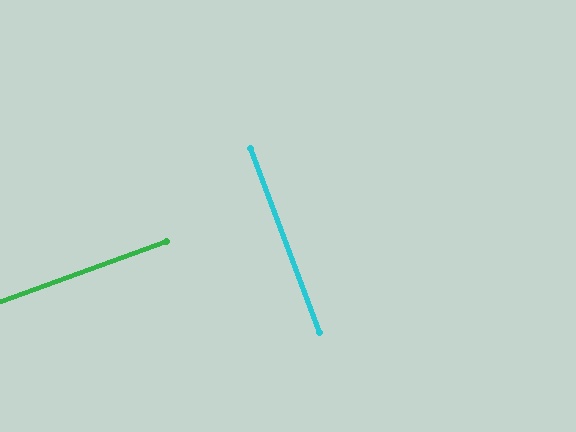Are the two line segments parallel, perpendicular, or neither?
Perpendicular — they meet at approximately 89°.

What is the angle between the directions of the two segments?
Approximately 89 degrees.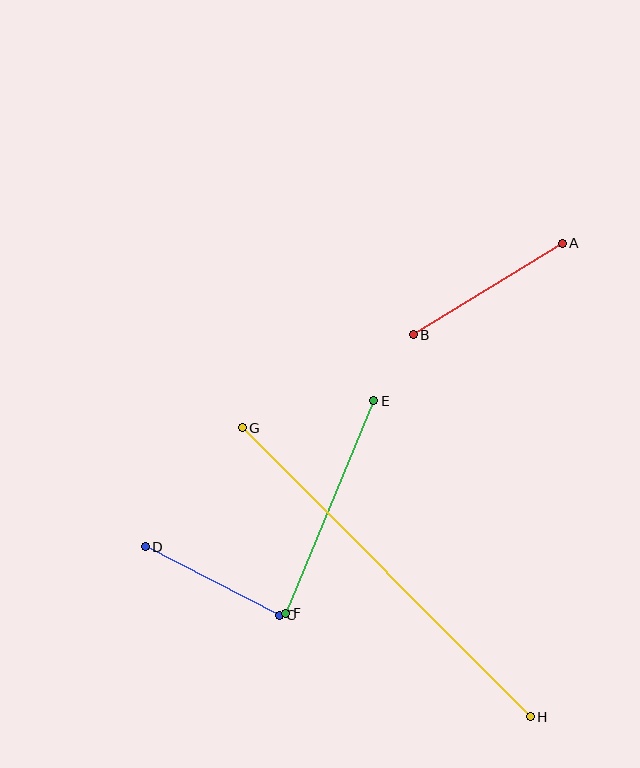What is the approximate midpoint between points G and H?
The midpoint is at approximately (386, 572) pixels.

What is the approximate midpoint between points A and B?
The midpoint is at approximately (488, 289) pixels.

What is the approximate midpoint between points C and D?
The midpoint is at approximately (212, 581) pixels.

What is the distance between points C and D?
The distance is approximately 150 pixels.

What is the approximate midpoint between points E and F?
The midpoint is at approximately (330, 507) pixels.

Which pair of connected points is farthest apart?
Points G and H are farthest apart.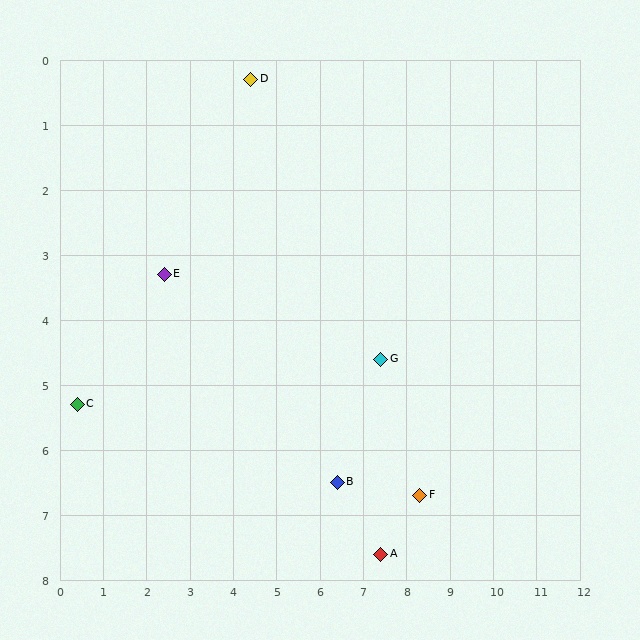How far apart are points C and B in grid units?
Points C and B are about 6.1 grid units apart.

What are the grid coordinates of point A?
Point A is at approximately (7.4, 7.6).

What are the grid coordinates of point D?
Point D is at approximately (4.4, 0.3).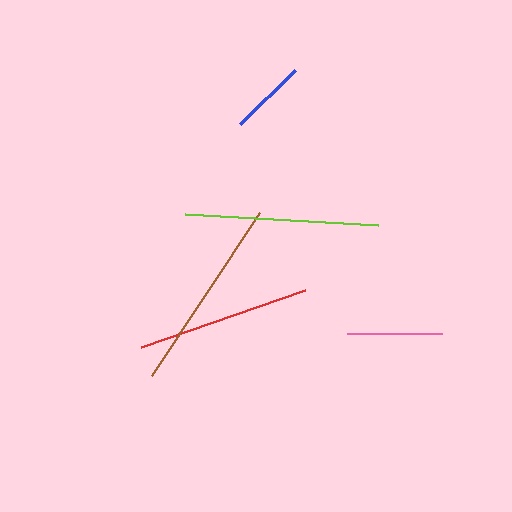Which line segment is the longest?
The brown line is the longest at approximately 195 pixels.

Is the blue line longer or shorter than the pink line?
The pink line is longer than the blue line.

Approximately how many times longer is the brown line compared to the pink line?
The brown line is approximately 2.1 times the length of the pink line.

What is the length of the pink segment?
The pink segment is approximately 95 pixels long.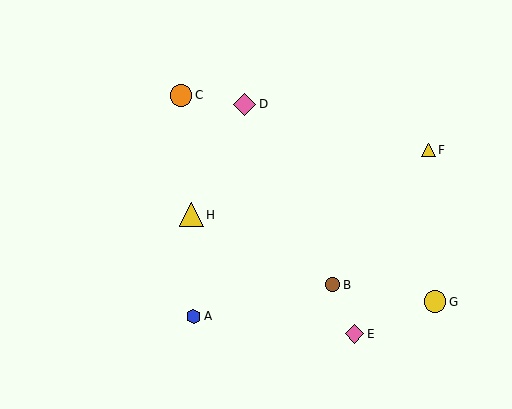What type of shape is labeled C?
Shape C is an orange circle.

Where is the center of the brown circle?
The center of the brown circle is at (333, 285).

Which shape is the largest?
The yellow triangle (labeled H) is the largest.